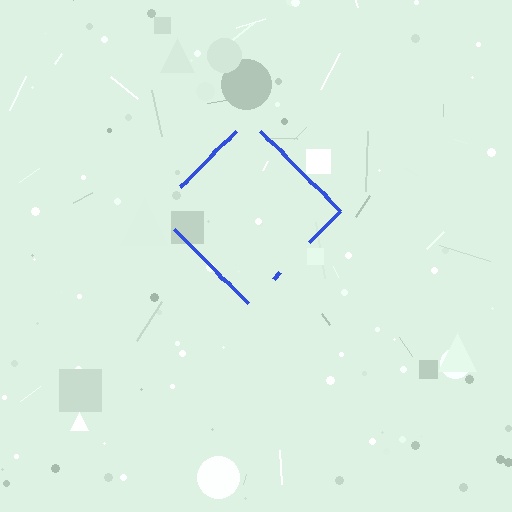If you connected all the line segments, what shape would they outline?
They would outline a diamond.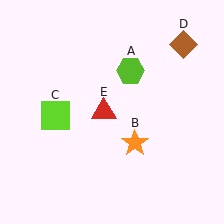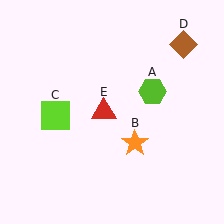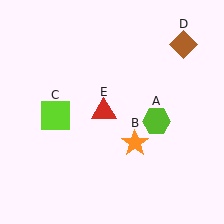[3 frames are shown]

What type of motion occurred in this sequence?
The lime hexagon (object A) rotated clockwise around the center of the scene.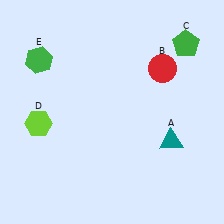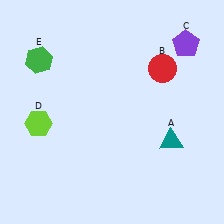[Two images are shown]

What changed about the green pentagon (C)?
In Image 1, C is green. In Image 2, it changed to purple.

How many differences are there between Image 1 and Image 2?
There is 1 difference between the two images.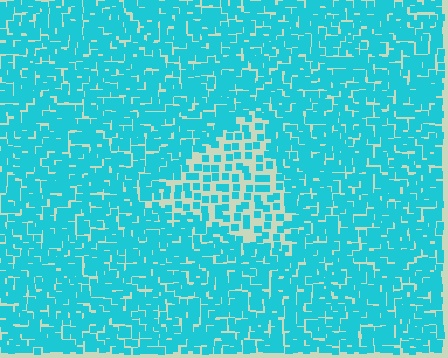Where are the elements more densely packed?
The elements are more densely packed outside the triangle boundary.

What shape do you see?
I see a triangle.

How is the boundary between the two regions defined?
The boundary is defined by a change in element density (approximately 2.1x ratio). All elements are the same color, size, and shape.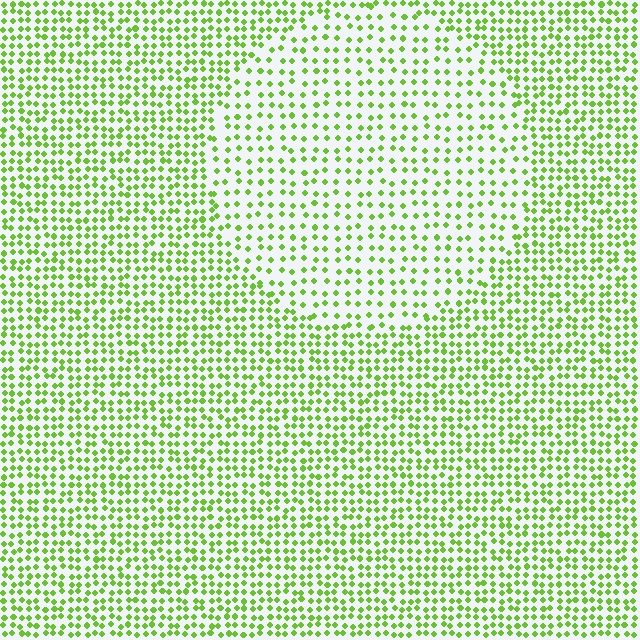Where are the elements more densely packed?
The elements are more densely packed outside the circle boundary.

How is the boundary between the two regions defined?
The boundary is defined by a change in element density (approximately 1.8x ratio). All elements are the same color, size, and shape.